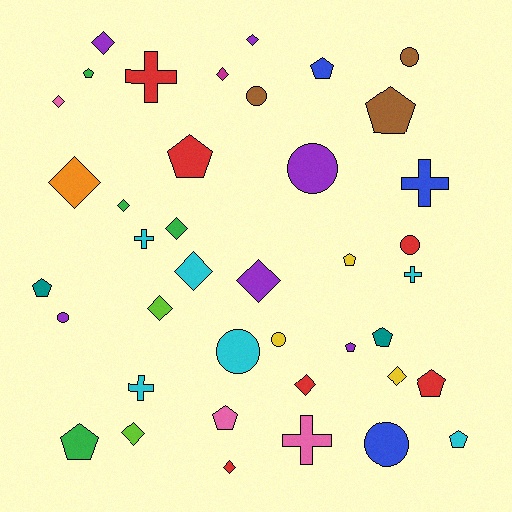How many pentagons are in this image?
There are 12 pentagons.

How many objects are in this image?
There are 40 objects.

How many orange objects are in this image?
There is 1 orange object.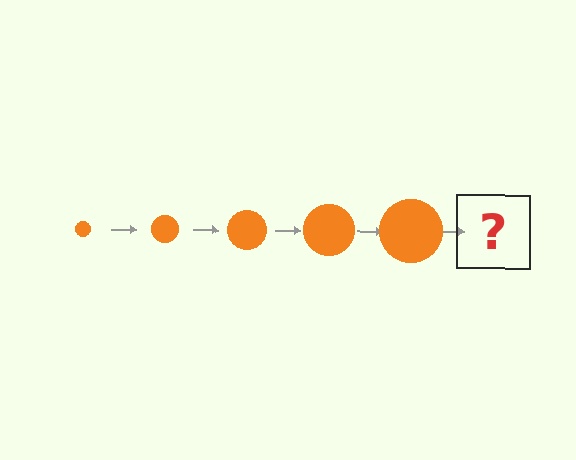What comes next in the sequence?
The next element should be an orange circle, larger than the previous one.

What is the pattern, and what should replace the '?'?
The pattern is that the circle gets progressively larger each step. The '?' should be an orange circle, larger than the previous one.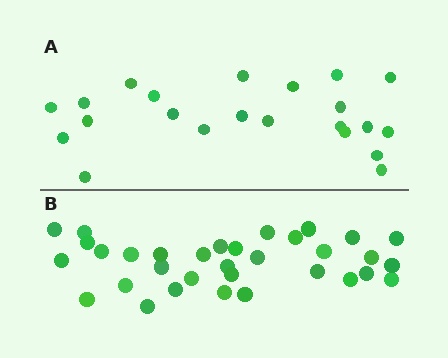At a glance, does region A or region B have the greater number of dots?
Region B (the bottom region) has more dots.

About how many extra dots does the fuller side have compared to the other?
Region B has roughly 12 or so more dots than region A.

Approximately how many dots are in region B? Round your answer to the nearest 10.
About 30 dots. (The exact count is 33, which rounds to 30.)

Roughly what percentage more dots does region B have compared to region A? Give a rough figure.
About 50% more.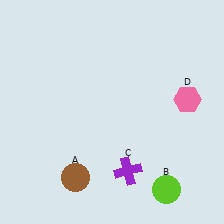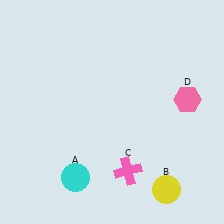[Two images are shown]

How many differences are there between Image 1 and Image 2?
There are 3 differences between the two images.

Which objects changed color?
A changed from brown to cyan. B changed from lime to yellow. C changed from purple to pink.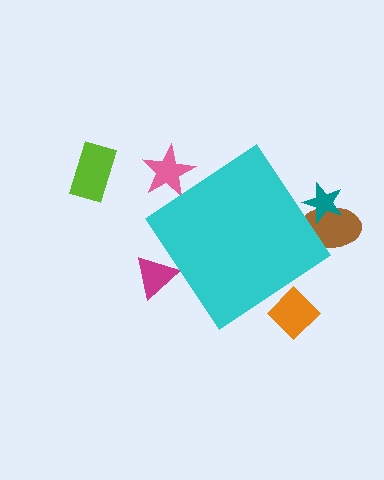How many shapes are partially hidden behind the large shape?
5 shapes are partially hidden.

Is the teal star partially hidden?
Yes, the teal star is partially hidden behind the cyan diamond.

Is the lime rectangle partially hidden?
No, the lime rectangle is fully visible.